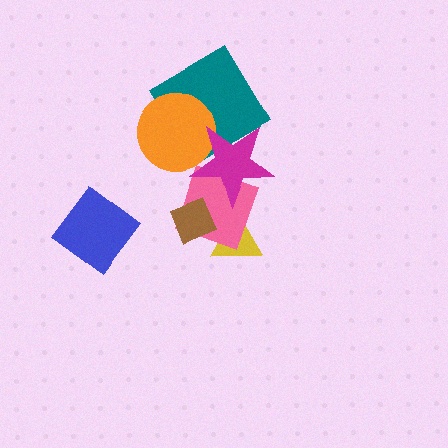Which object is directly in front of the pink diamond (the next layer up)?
The magenta star is directly in front of the pink diamond.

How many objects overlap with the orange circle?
2 objects overlap with the orange circle.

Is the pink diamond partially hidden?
Yes, it is partially covered by another shape.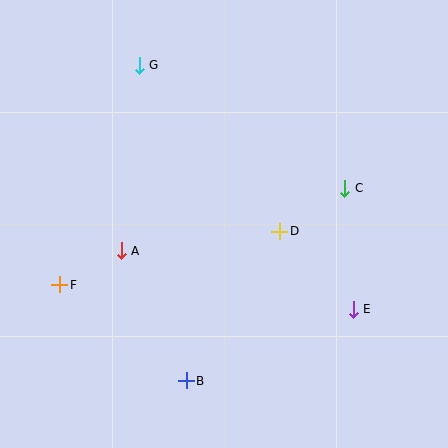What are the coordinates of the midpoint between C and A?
The midpoint between C and A is at (233, 219).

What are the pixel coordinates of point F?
Point F is at (60, 285).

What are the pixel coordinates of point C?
Point C is at (345, 188).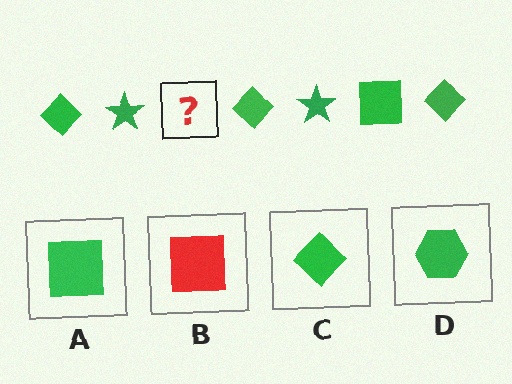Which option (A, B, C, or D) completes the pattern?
A.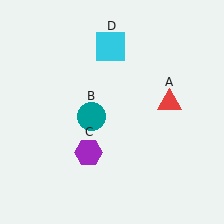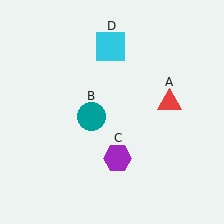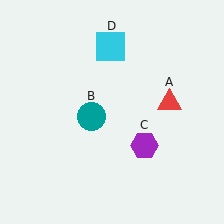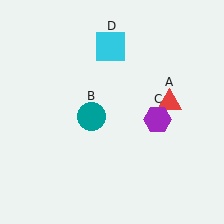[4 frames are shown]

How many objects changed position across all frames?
1 object changed position: purple hexagon (object C).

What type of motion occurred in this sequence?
The purple hexagon (object C) rotated counterclockwise around the center of the scene.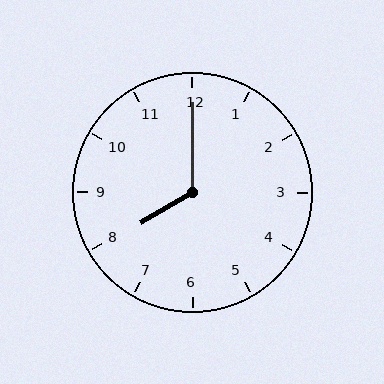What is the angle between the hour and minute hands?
Approximately 120 degrees.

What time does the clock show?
8:00.